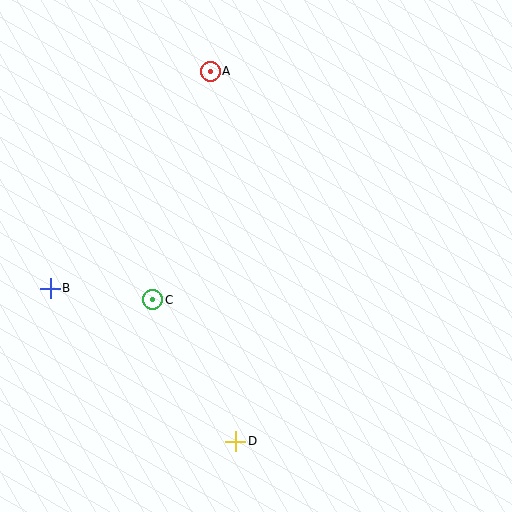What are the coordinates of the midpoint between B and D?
The midpoint between B and D is at (143, 365).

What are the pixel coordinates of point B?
Point B is at (50, 288).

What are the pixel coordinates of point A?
Point A is at (210, 71).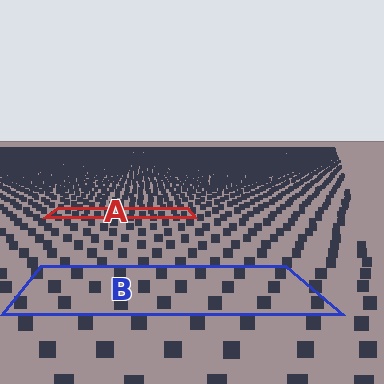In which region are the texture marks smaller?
The texture marks are smaller in region A, because it is farther away.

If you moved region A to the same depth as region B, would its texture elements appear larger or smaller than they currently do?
They would appear larger. At a closer depth, the same texture elements are projected at a bigger on-screen size.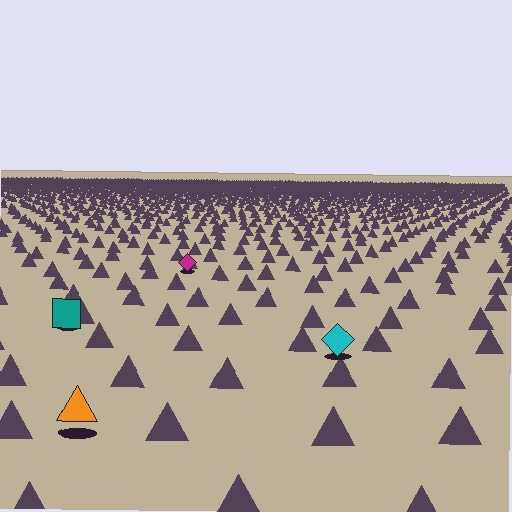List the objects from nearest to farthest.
From nearest to farthest: the orange triangle, the cyan diamond, the teal square, the magenta diamond.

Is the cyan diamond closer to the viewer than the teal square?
Yes. The cyan diamond is closer — you can tell from the texture gradient: the ground texture is coarser near it.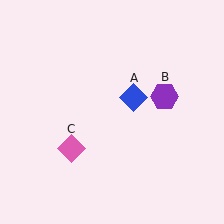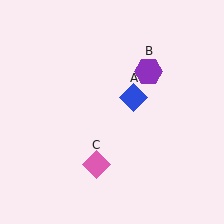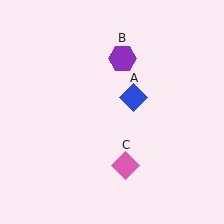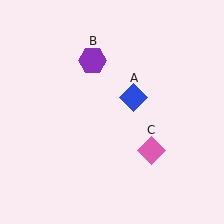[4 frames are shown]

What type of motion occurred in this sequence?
The purple hexagon (object B), pink diamond (object C) rotated counterclockwise around the center of the scene.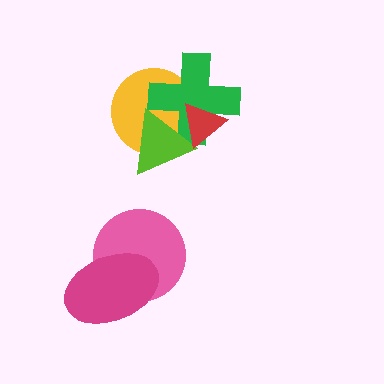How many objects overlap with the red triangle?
3 objects overlap with the red triangle.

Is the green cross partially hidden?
Yes, it is partially covered by another shape.